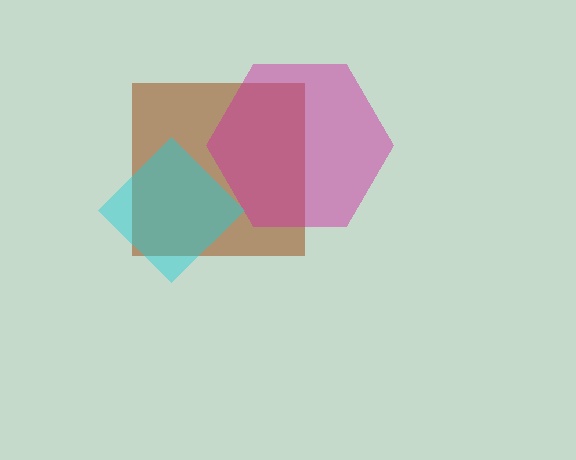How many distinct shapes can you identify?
There are 3 distinct shapes: a brown square, a magenta hexagon, a cyan diamond.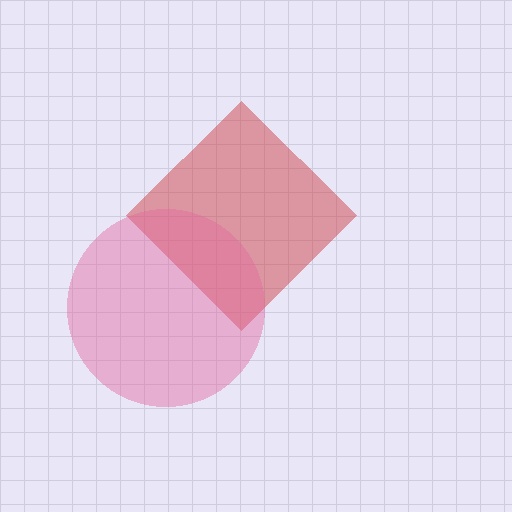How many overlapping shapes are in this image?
There are 2 overlapping shapes in the image.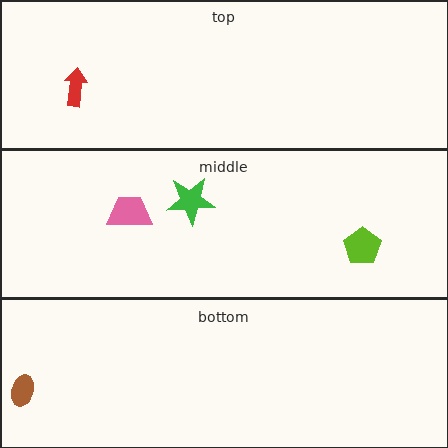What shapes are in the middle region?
The lime pentagon, the green star, the pink trapezoid.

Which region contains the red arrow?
The top region.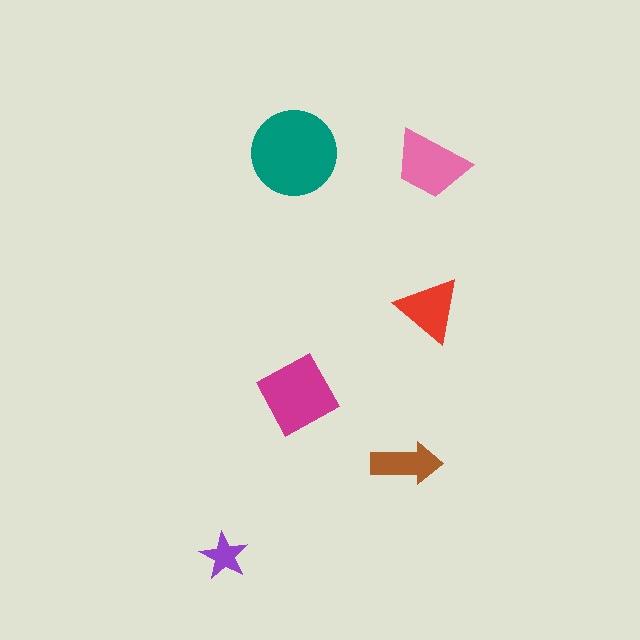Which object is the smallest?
The purple star.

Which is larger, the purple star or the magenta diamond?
The magenta diamond.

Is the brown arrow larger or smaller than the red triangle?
Smaller.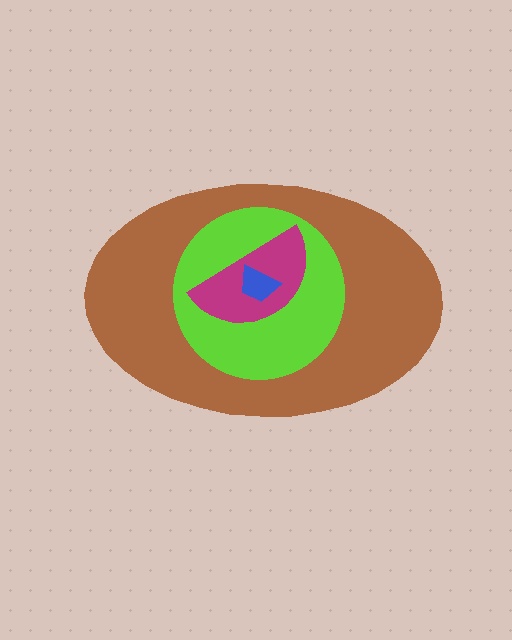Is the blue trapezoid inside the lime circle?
Yes.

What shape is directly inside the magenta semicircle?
The blue trapezoid.